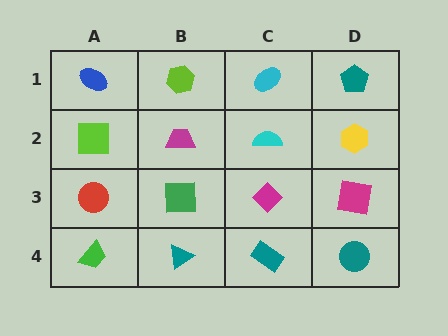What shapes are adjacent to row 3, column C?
A cyan semicircle (row 2, column C), a teal rectangle (row 4, column C), a green square (row 3, column B), a magenta square (row 3, column D).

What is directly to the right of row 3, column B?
A magenta diamond.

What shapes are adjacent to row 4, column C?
A magenta diamond (row 3, column C), a teal triangle (row 4, column B), a teal circle (row 4, column D).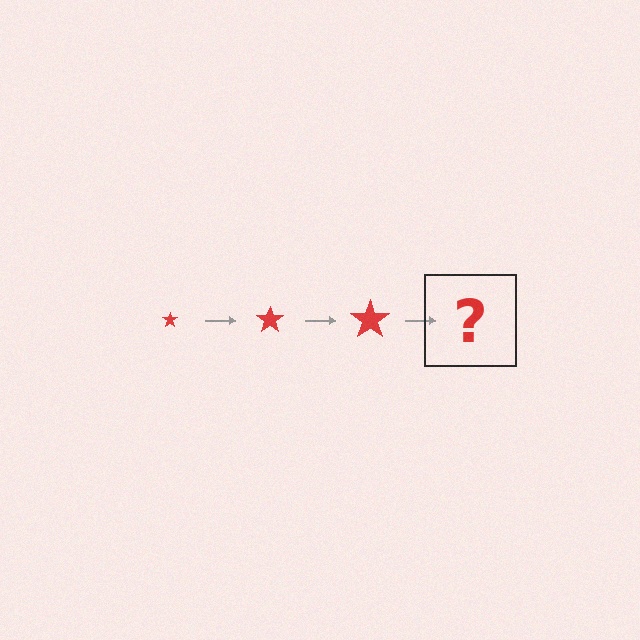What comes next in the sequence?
The next element should be a red star, larger than the previous one.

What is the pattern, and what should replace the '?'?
The pattern is that the star gets progressively larger each step. The '?' should be a red star, larger than the previous one.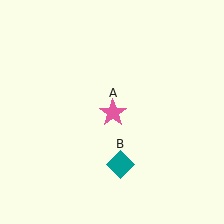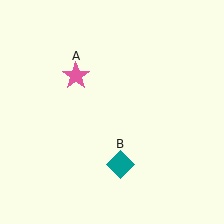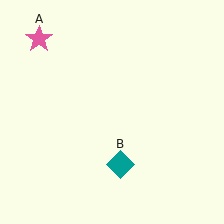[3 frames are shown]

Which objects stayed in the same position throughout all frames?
Teal diamond (object B) remained stationary.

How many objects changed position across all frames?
1 object changed position: pink star (object A).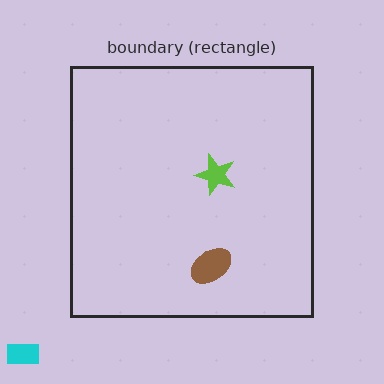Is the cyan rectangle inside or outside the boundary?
Outside.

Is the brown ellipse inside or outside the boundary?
Inside.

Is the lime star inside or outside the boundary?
Inside.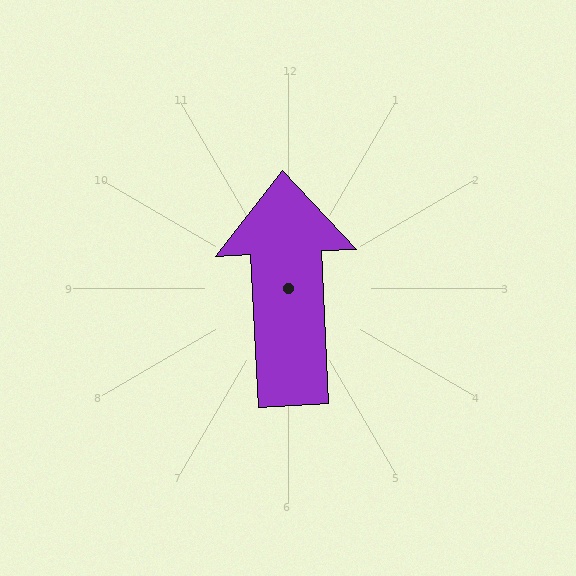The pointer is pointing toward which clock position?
Roughly 12 o'clock.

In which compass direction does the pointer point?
North.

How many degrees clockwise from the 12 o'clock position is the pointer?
Approximately 357 degrees.